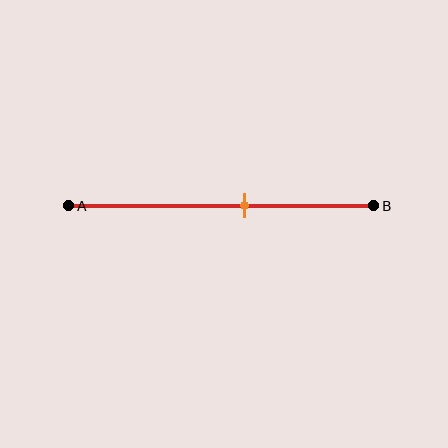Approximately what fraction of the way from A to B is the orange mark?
The orange mark is approximately 60% of the way from A to B.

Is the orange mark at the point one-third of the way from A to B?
No, the mark is at about 60% from A, not at the 33% one-third point.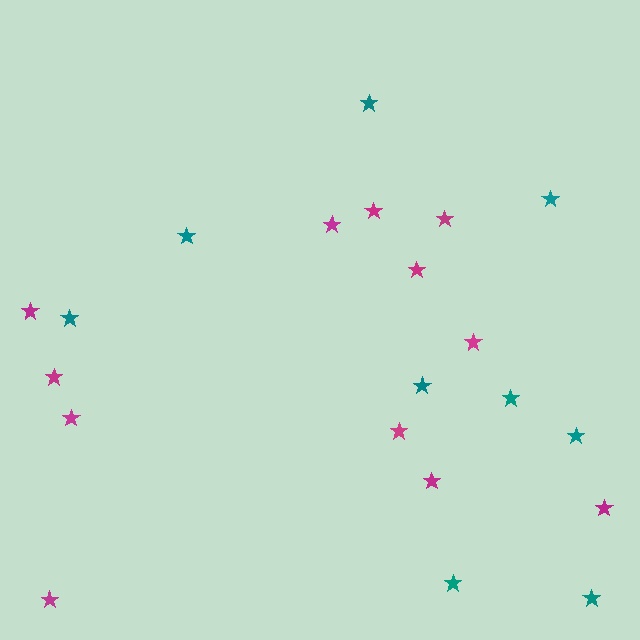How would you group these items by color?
There are 2 groups: one group of teal stars (9) and one group of magenta stars (12).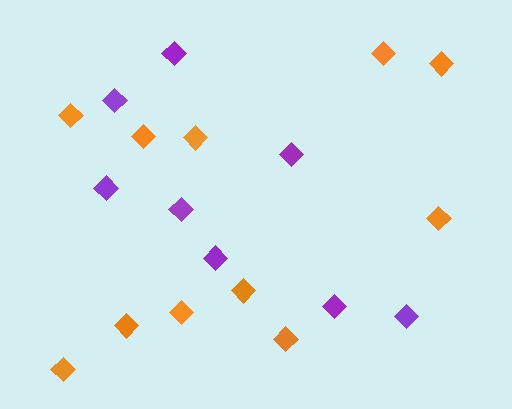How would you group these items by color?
There are 2 groups: one group of orange diamonds (11) and one group of purple diamonds (8).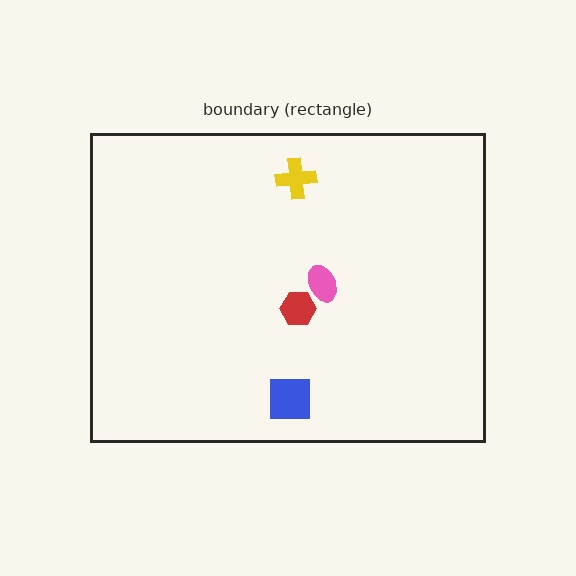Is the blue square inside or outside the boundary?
Inside.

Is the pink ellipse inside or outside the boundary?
Inside.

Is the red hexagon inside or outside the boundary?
Inside.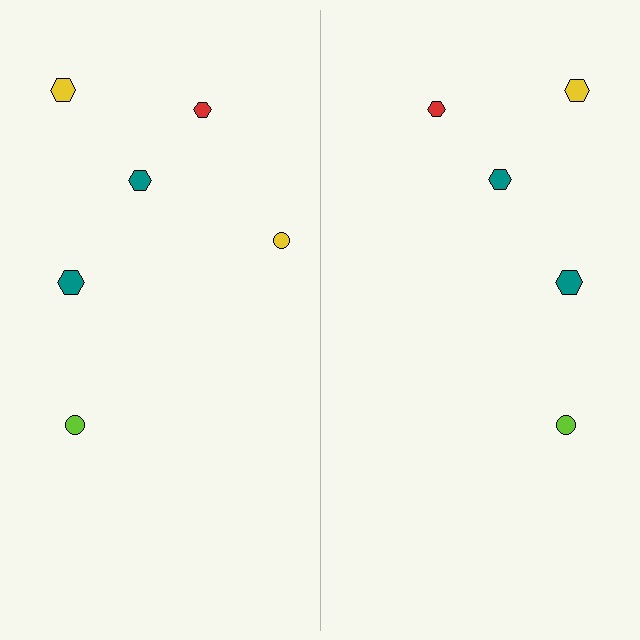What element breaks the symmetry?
A yellow circle is missing from the right side.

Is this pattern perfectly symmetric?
No, the pattern is not perfectly symmetric. A yellow circle is missing from the right side.